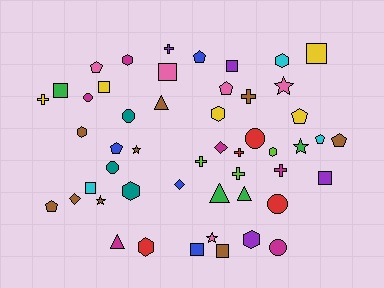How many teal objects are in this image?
There are 3 teal objects.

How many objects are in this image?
There are 50 objects.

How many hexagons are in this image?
There are 8 hexagons.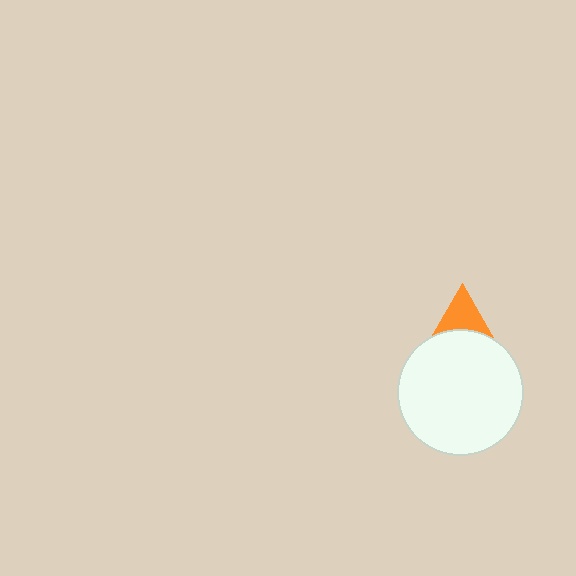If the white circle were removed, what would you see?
You would see the complete orange triangle.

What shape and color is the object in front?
The object in front is a white circle.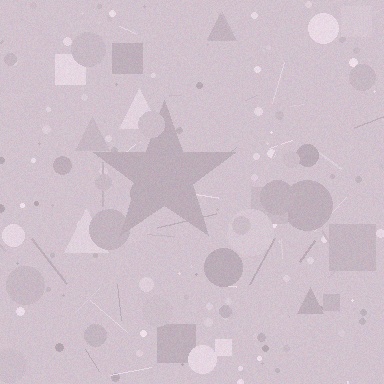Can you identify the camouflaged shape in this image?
The camouflaged shape is a star.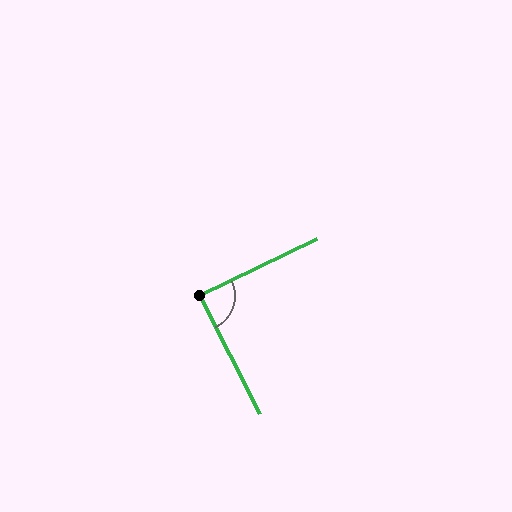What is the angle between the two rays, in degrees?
Approximately 89 degrees.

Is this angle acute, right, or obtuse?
It is approximately a right angle.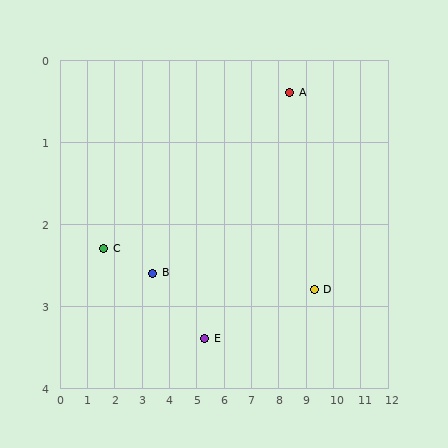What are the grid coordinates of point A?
Point A is at approximately (8.4, 0.4).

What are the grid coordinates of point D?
Point D is at approximately (9.3, 2.8).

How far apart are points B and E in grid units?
Points B and E are about 2.1 grid units apart.